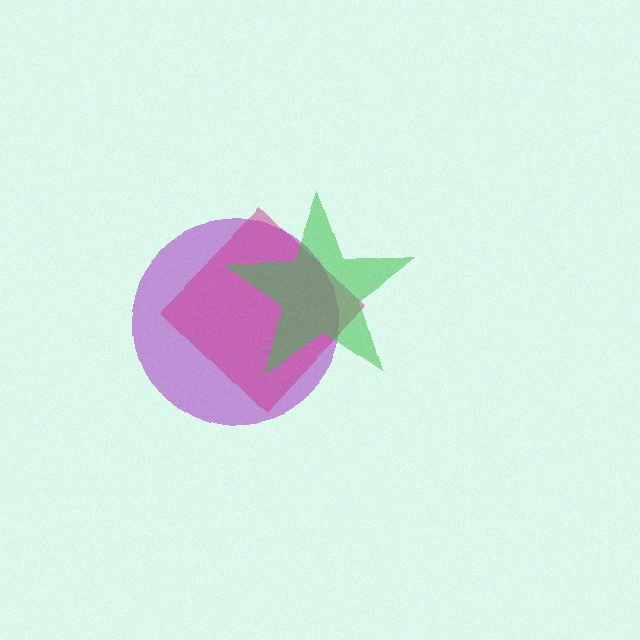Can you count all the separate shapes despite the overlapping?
Yes, there are 3 separate shapes.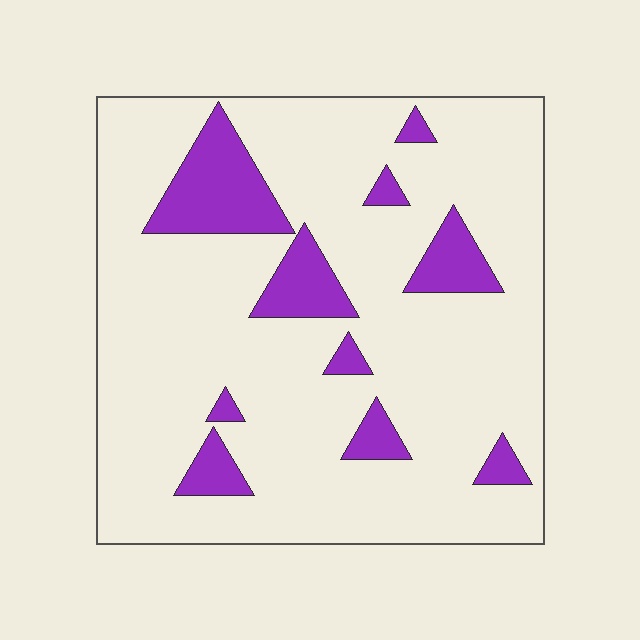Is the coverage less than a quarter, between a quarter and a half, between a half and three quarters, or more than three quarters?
Less than a quarter.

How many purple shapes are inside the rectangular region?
10.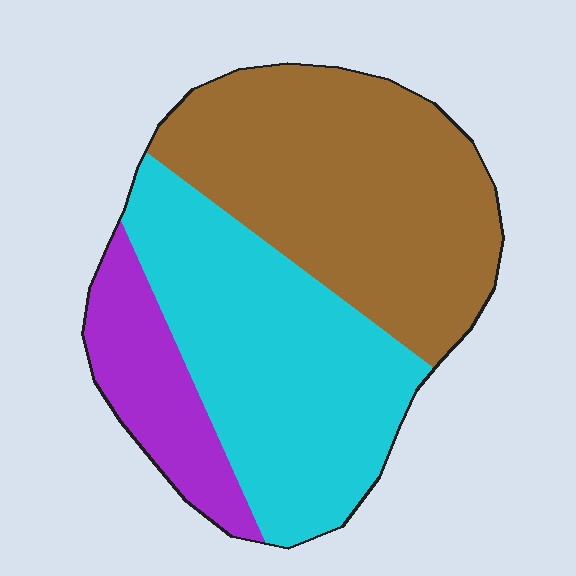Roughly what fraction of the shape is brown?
Brown takes up between a third and a half of the shape.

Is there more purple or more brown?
Brown.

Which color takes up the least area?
Purple, at roughly 15%.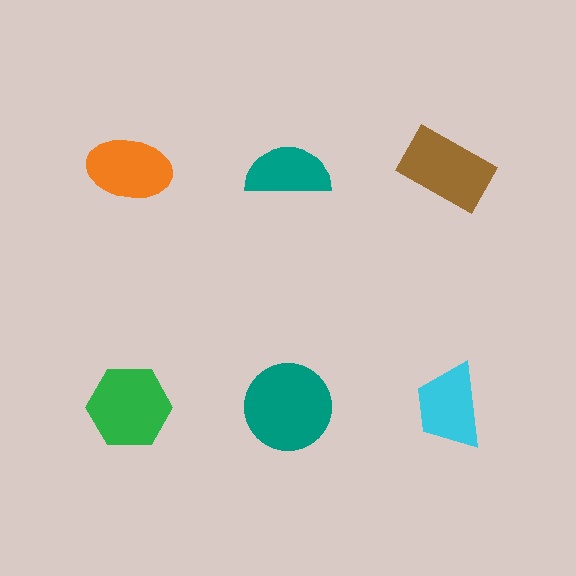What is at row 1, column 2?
A teal semicircle.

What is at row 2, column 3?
A cyan trapezoid.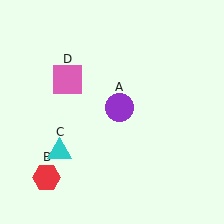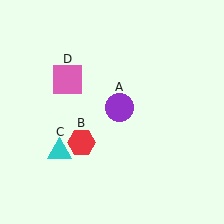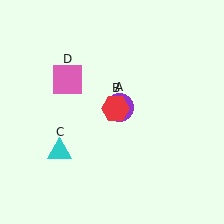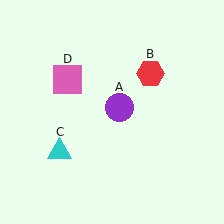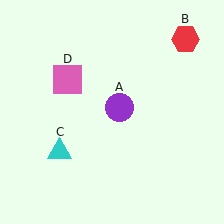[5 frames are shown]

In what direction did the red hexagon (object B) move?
The red hexagon (object B) moved up and to the right.